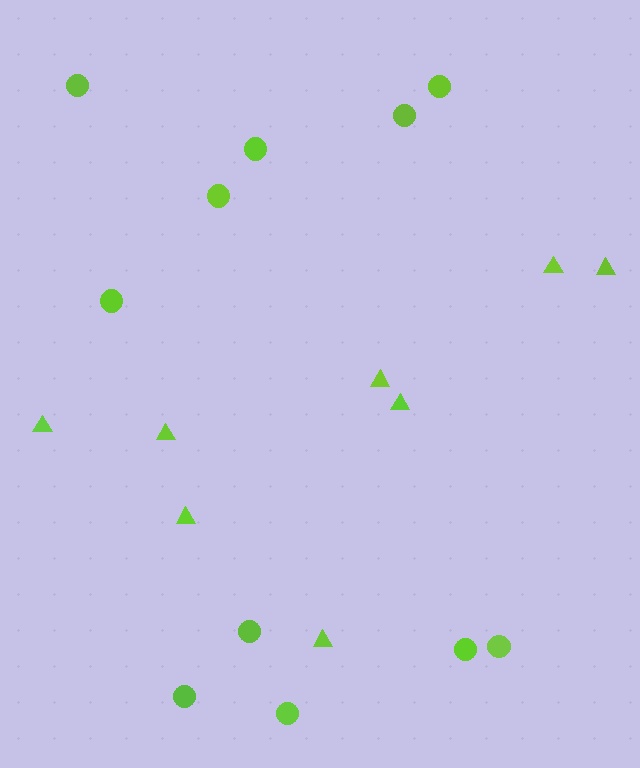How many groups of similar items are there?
There are 2 groups: one group of circles (11) and one group of triangles (8).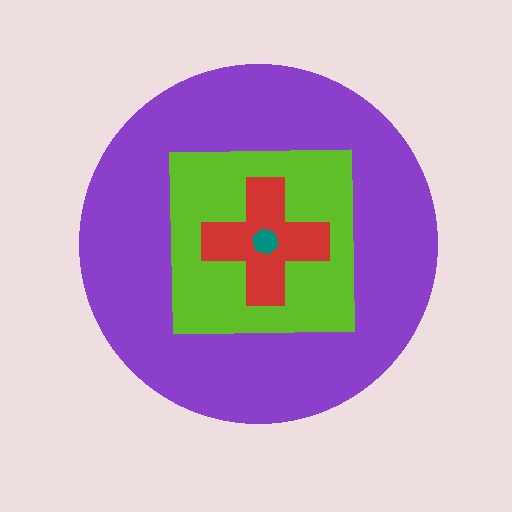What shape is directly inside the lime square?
The red cross.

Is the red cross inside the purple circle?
Yes.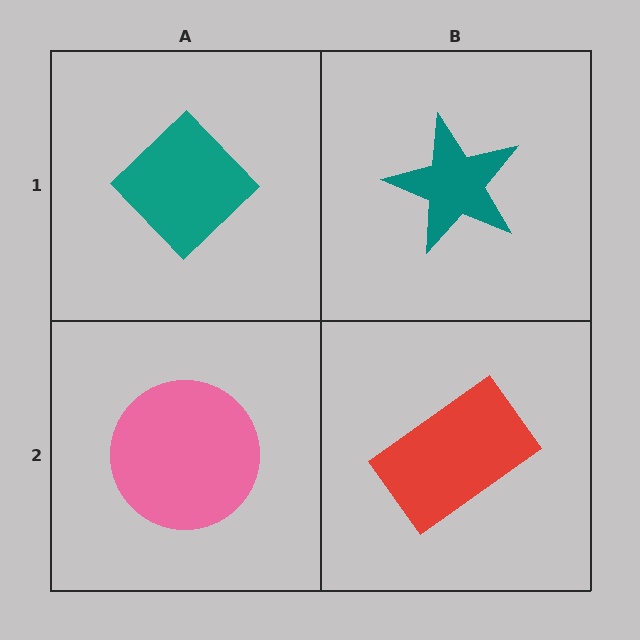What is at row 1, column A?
A teal diamond.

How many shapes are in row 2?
2 shapes.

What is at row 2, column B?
A red rectangle.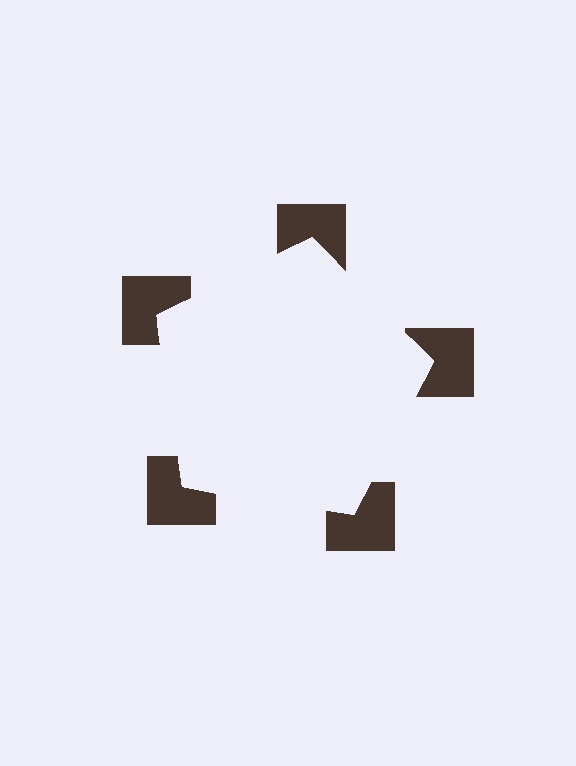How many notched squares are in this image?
There are 5 — one at each vertex of the illusory pentagon.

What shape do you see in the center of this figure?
An illusory pentagon — its edges are inferred from the aligned wedge cuts in the notched squares, not physically drawn.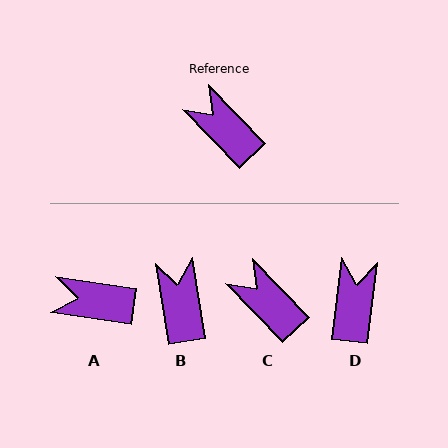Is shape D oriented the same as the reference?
No, it is off by about 51 degrees.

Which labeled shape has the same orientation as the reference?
C.